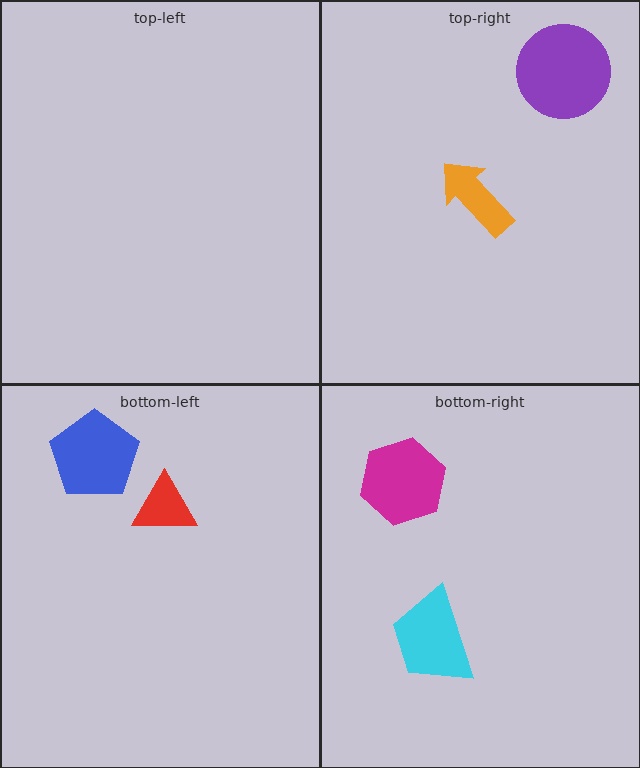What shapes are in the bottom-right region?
The magenta hexagon, the cyan trapezoid.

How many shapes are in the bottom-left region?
2.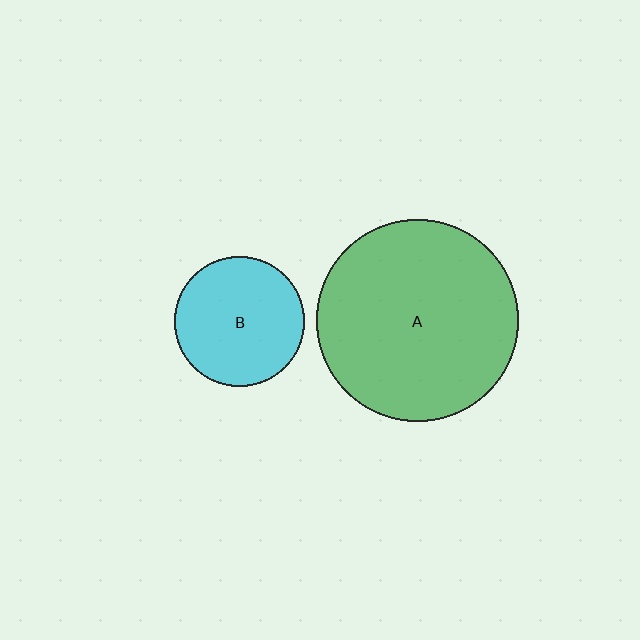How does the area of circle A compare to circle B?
Approximately 2.4 times.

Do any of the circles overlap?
No, none of the circles overlap.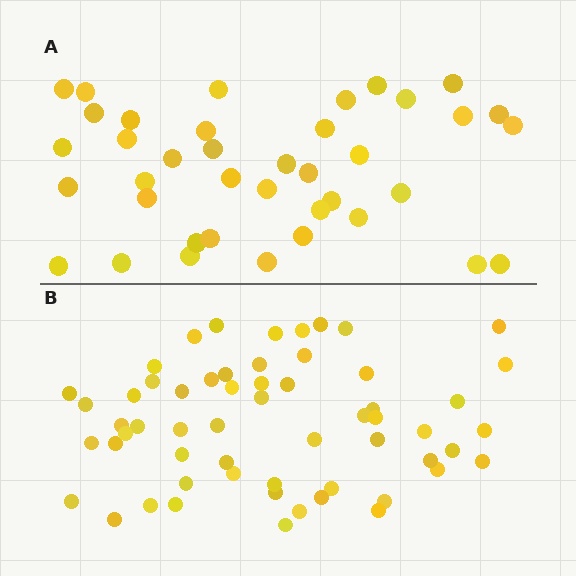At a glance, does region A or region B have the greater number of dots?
Region B (the bottom region) has more dots.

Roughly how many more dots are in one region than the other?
Region B has approximately 20 more dots than region A.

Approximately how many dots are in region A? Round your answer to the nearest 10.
About 40 dots. (The exact count is 39, which rounds to 40.)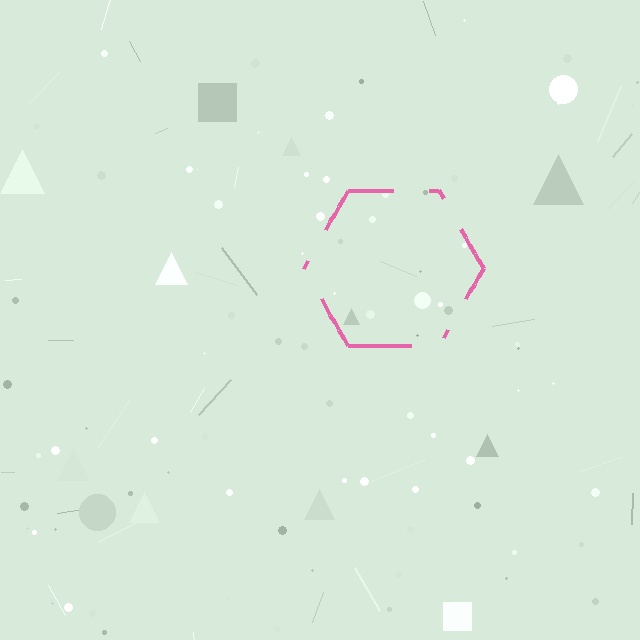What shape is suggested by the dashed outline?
The dashed outline suggests a hexagon.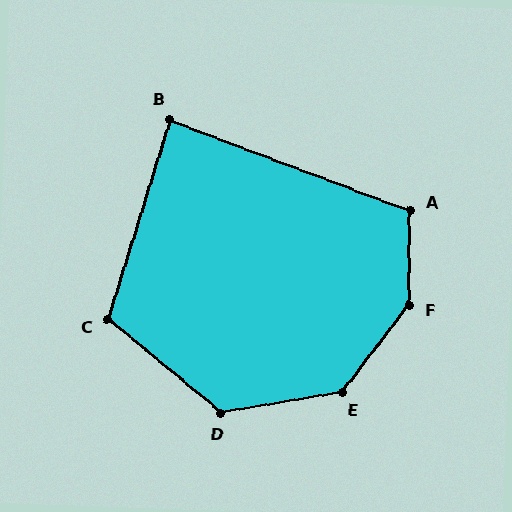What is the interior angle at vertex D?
Approximately 130 degrees (obtuse).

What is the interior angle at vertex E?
Approximately 138 degrees (obtuse).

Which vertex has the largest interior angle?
F, at approximately 143 degrees.